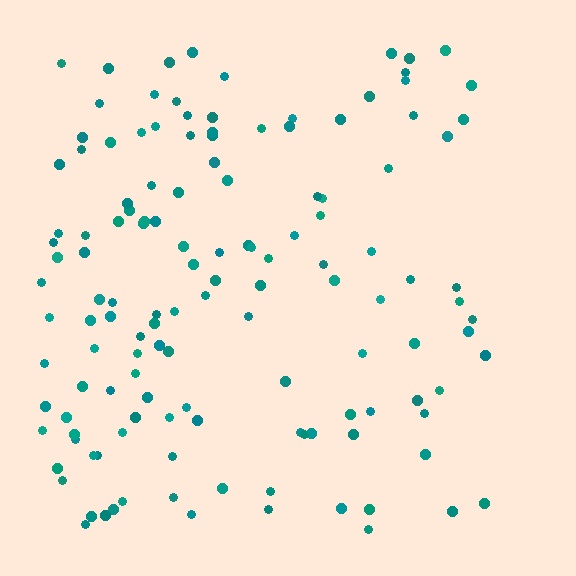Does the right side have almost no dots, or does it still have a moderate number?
Still a moderate number, just noticeably fewer than the left.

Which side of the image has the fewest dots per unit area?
The right.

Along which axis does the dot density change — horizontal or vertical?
Horizontal.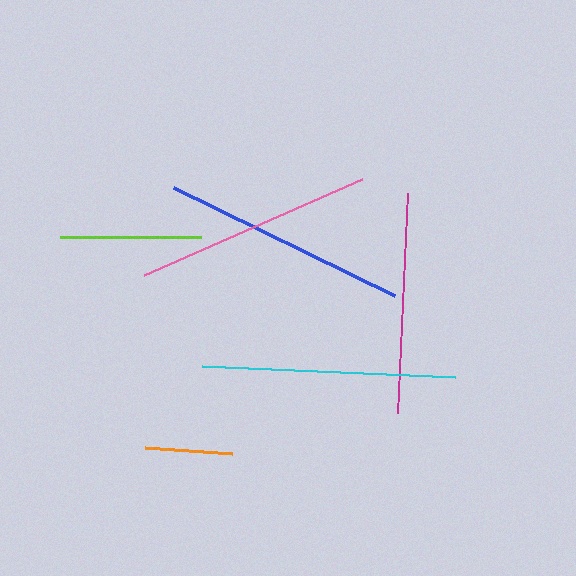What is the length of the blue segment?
The blue segment is approximately 246 pixels long.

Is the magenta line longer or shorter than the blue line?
The blue line is longer than the magenta line.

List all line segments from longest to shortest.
From longest to shortest: cyan, blue, pink, magenta, lime, orange.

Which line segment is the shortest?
The orange line is the shortest at approximately 87 pixels.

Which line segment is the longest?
The cyan line is the longest at approximately 254 pixels.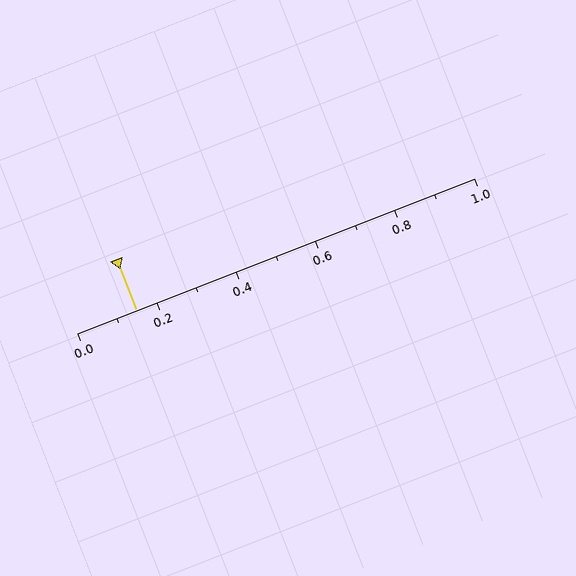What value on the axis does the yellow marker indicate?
The marker indicates approximately 0.15.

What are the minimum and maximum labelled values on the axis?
The axis runs from 0.0 to 1.0.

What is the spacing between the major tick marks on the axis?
The major ticks are spaced 0.2 apart.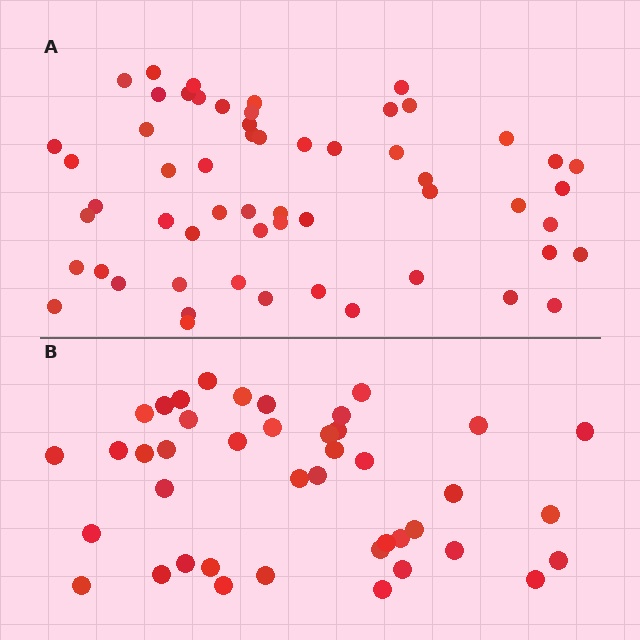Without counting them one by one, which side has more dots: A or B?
Region A (the top region) has more dots.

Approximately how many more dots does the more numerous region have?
Region A has approximately 15 more dots than region B.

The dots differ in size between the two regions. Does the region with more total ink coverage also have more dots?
No. Region B has more total ink coverage because its dots are larger, but region A actually contains more individual dots. Total area can be misleading — the number of items is what matters here.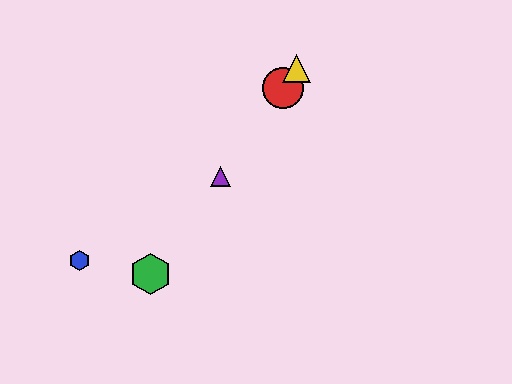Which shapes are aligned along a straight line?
The red circle, the green hexagon, the yellow triangle, the purple triangle are aligned along a straight line.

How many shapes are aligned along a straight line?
4 shapes (the red circle, the green hexagon, the yellow triangle, the purple triangle) are aligned along a straight line.